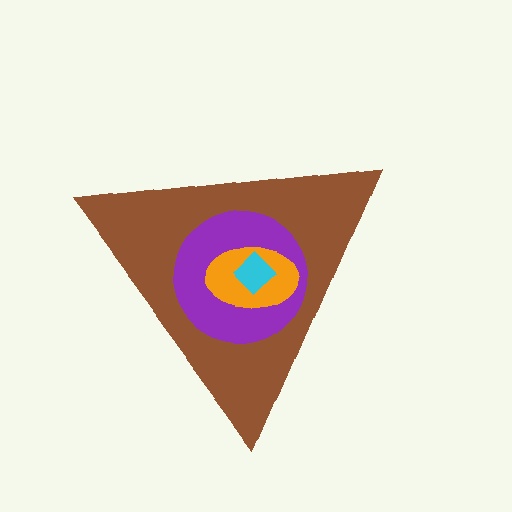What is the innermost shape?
The cyan diamond.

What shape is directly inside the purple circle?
The orange ellipse.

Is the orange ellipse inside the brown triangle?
Yes.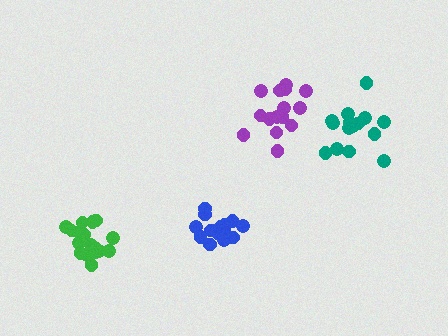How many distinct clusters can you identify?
There are 4 distinct clusters.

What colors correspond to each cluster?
The clusters are colored: green, blue, purple, teal.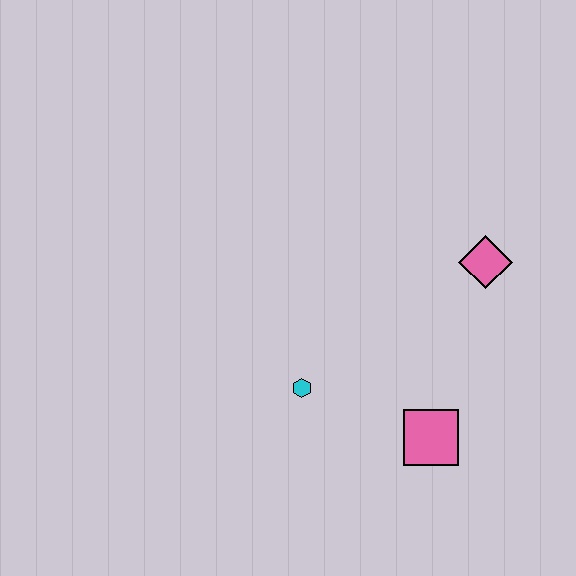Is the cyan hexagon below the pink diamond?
Yes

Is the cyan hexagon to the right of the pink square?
No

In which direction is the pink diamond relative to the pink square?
The pink diamond is above the pink square.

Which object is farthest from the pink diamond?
The cyan hexagon is farthest from the pink diamond.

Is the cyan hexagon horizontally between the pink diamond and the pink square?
No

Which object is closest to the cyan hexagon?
The pink square is closest to the cyan hexagon.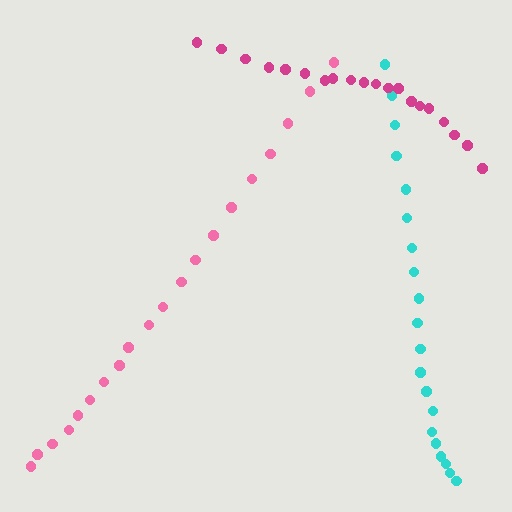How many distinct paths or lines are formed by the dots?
There are 3 distinct paths.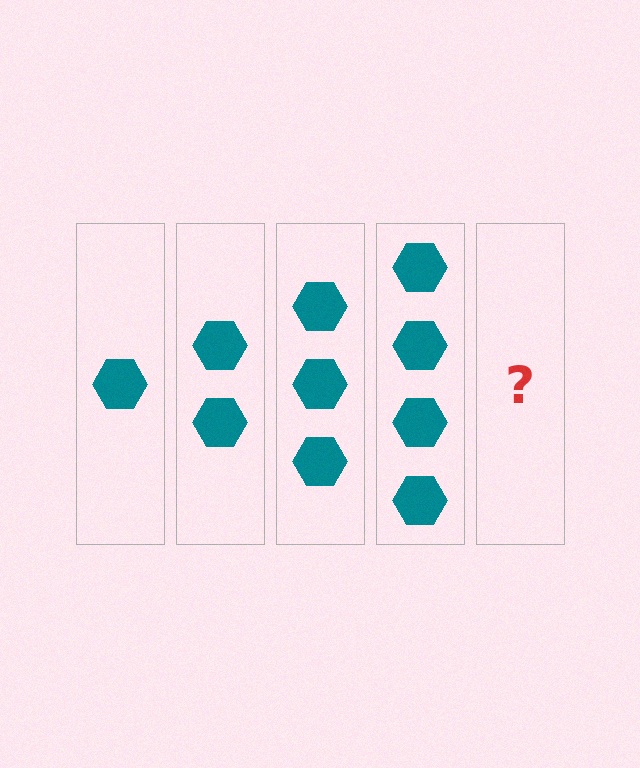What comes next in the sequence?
The next element should be 5 hexagons.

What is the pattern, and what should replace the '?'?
The pattern is that each step adds one more hexagon. The '?' should be 5 hexagons.